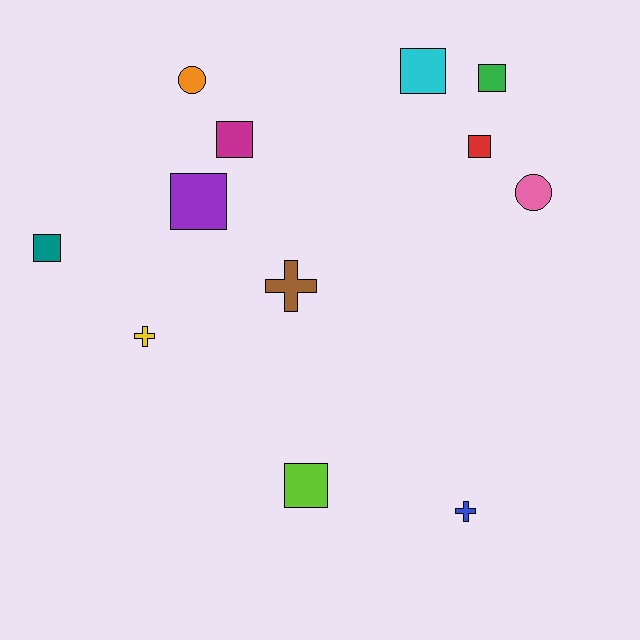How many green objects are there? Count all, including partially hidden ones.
There is 1 green object.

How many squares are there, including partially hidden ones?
There are 7 squares.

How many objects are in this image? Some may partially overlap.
There are 12 objects.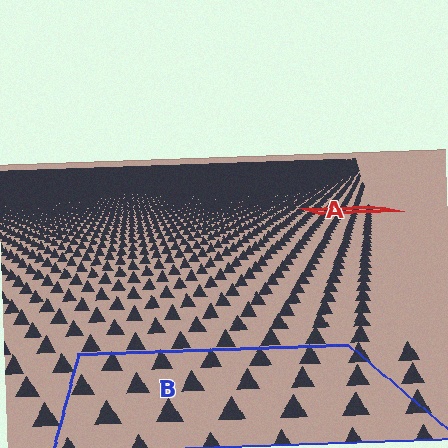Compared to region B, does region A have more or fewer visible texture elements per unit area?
Region A has more texture elements per unit area — they are packed more densely because it is farther away.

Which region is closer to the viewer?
Region B is closer. The texture elements there are larger and more spread out.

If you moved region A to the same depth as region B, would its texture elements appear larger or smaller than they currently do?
They would appear larger. At a closer depth, the same texture elements are projected at a bigger on-screen size.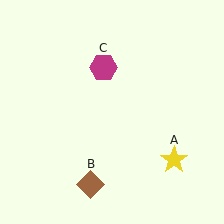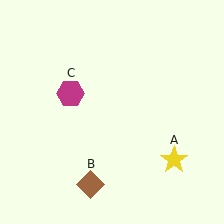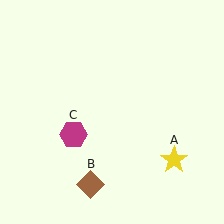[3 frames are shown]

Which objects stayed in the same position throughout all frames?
Yellow star (object A) and brown diamond (object B) remained stationary.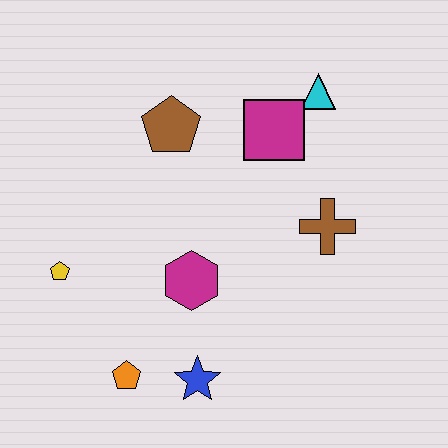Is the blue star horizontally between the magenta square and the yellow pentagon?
Yes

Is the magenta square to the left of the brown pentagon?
No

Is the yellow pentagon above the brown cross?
No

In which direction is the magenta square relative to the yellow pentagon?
The magenta square is to the right of the yellow pentagon.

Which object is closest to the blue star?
The orange pentagon is closest to the blue star.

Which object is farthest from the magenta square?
The orange pentagon is farthest from the magenta square.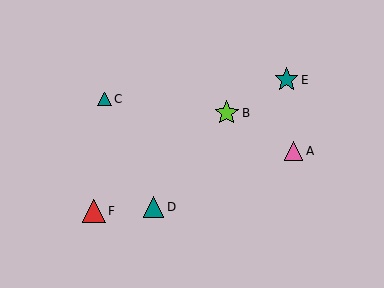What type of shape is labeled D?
Shape D is a teal triangle.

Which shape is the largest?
The lime star (labeled B) is the largest.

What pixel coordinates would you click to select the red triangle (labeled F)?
Click at (94, 211) to select the red triangle F.